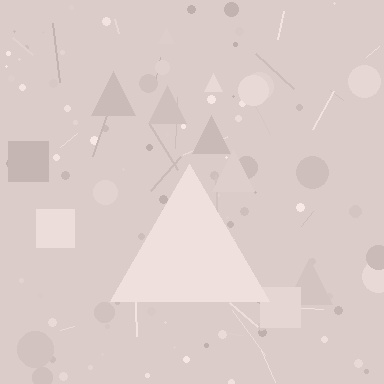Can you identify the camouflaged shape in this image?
The camouflaged shape is a triangle.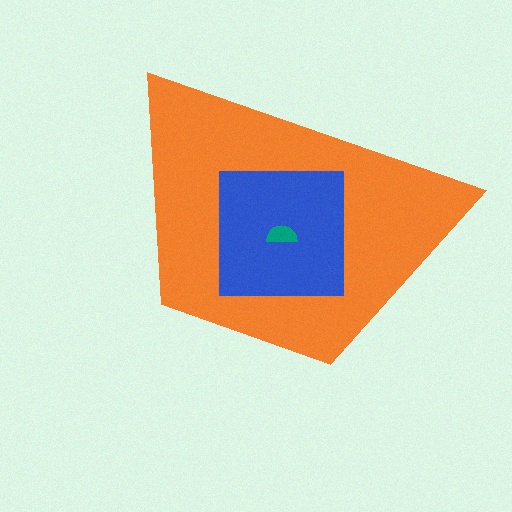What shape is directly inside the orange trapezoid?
The blue square.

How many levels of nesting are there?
3.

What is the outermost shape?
The orange trapezoid.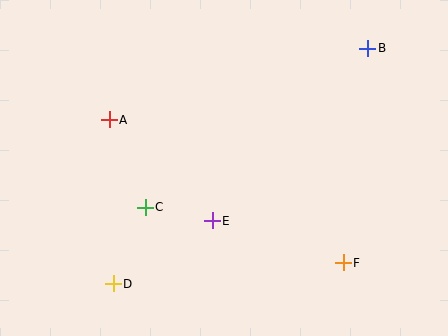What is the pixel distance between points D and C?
The distance between D and C is 83 pixels.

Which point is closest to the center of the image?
Point E at (212, 221) is closest to the center.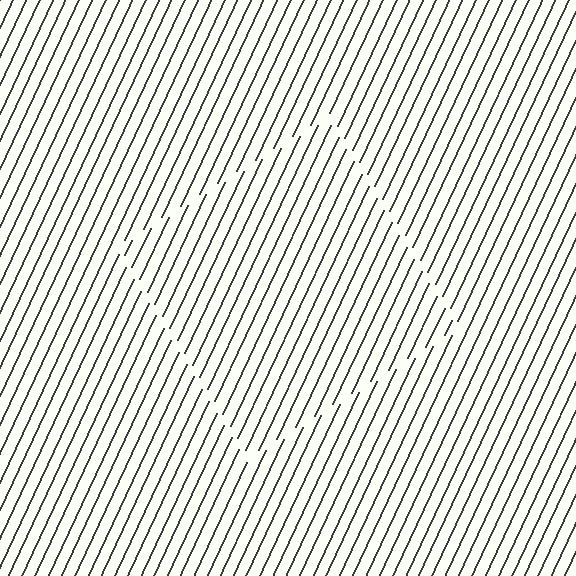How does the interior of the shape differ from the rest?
The interior of the shape contains the same grating, shifted by half a period — the contour is defined by the phase discontinuity where line-ends from the inner and outer gratings abut.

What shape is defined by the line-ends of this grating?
An illusory square. The interior of the shape contains the same grating, shifted by half a period — the contour is defined by the phase discontinuity where line-ends from the inner and outer gratings abut.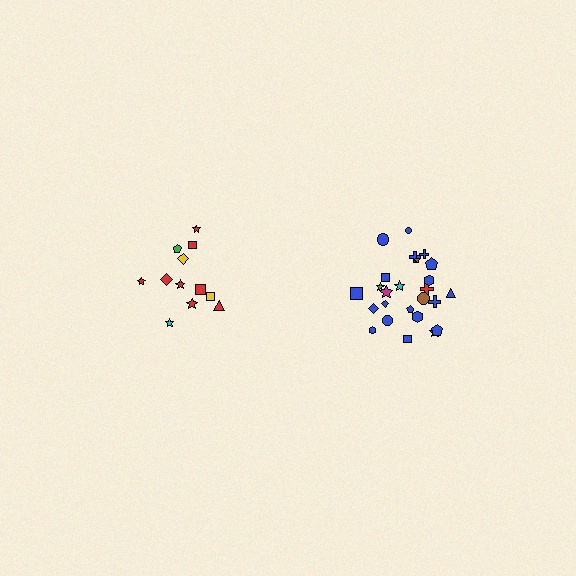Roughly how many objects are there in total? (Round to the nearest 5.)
Roughly 35 objects in total.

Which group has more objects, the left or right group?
The right group.